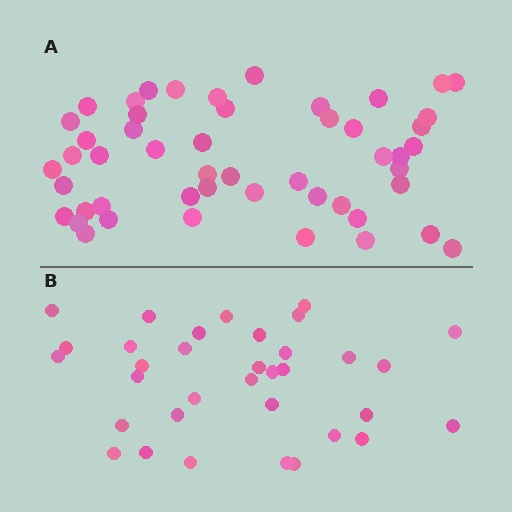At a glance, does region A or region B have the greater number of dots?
Region A (the top region) has more dots.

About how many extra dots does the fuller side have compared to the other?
Region A has approximately 15 more dots than region B.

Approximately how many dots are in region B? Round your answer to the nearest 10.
About 30 dots. (The exact count is 34, which rounds to 30.)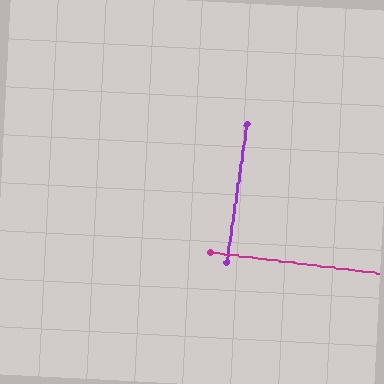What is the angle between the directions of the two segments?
Approximately 89 degrees.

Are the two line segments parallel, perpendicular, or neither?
Perpendicular — they meet at approximately 89°.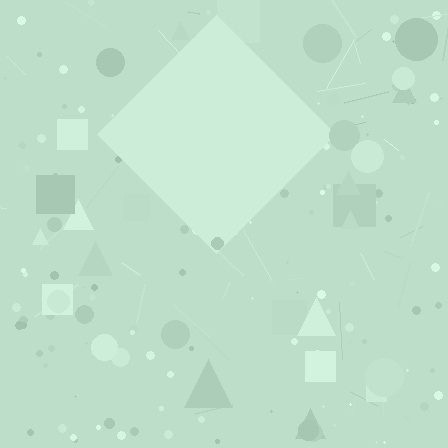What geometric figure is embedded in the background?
A diamond is embedded in the background.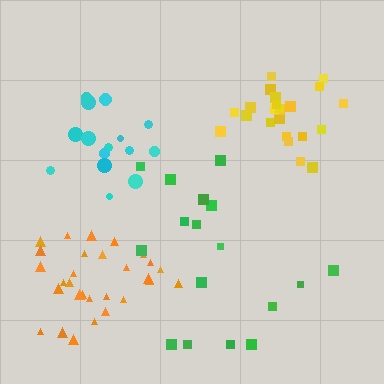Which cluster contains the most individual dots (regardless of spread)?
Orange (29).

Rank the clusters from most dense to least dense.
yellow, orange, cyan, green.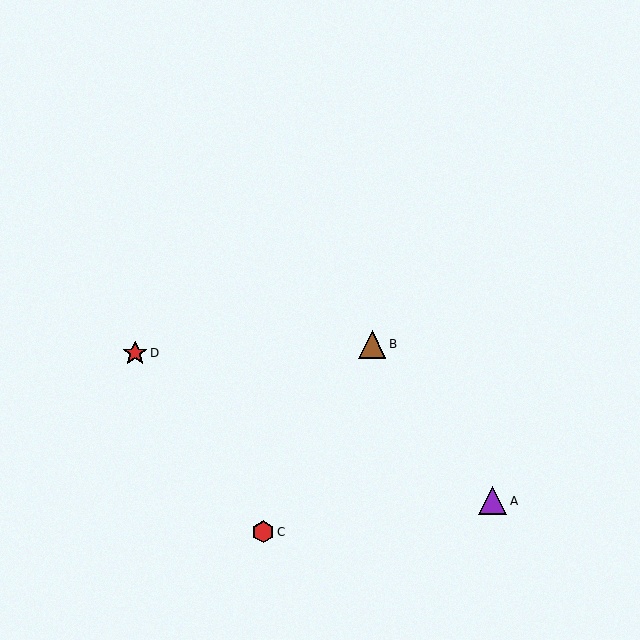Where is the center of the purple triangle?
The center of the purple triangle is at (493, 501).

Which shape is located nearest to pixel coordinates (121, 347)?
The red star (labeled D) at (135, 353) is nearest to that location.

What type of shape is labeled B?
Shape B is a brown triangle.